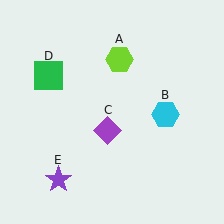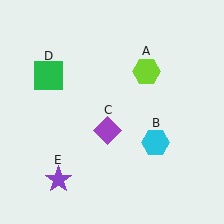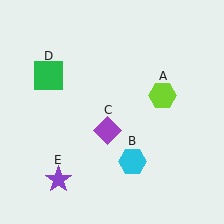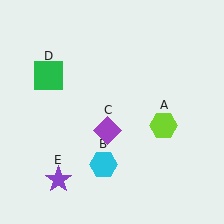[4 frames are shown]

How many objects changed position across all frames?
2 objects changed position: lime hexagon (object A), cyan hexagon (object B).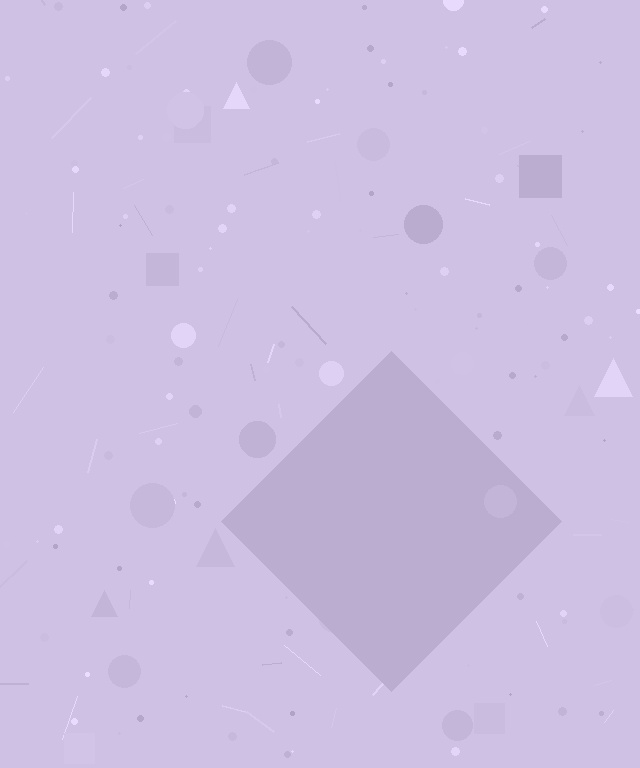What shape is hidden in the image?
A diamond is hidden in the image.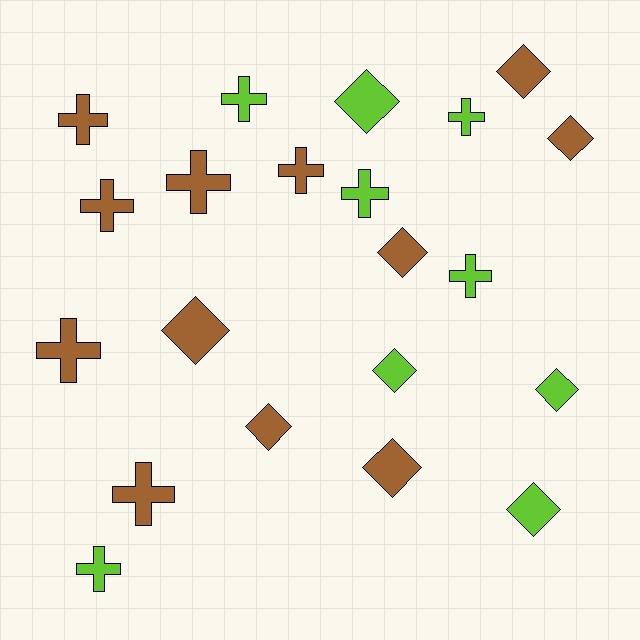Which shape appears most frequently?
Cross, with 11 objects.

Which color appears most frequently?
Brown, with 12 objects.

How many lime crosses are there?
There are 5 lime crosses.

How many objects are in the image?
There are 21 objects.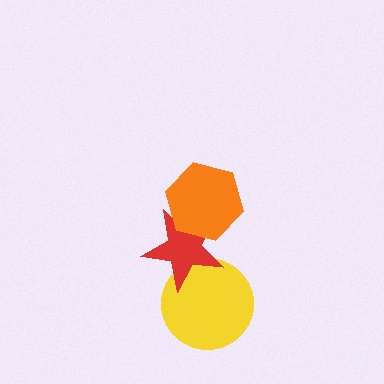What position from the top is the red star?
The red star is 2nd from the top.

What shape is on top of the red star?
The orange hexagon is on top of the red star.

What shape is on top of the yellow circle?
The red star is on top of the yellow circle.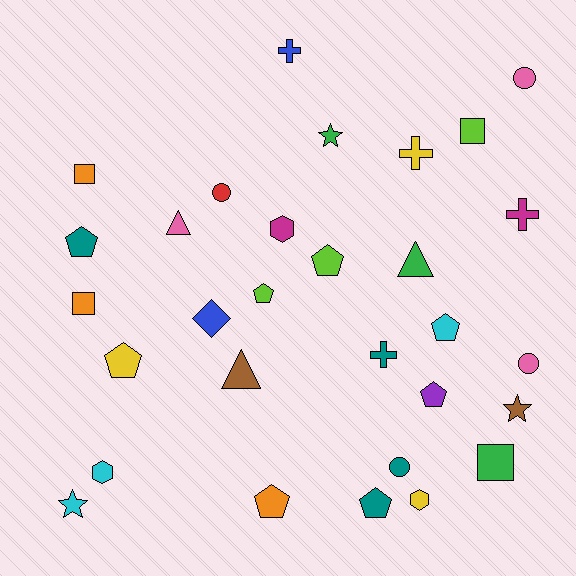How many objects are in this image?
There are 30 objects.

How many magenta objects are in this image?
There are 2 magenta objects.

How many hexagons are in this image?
There are 3 hexagons.